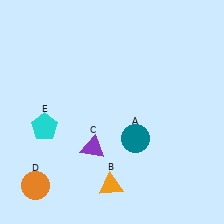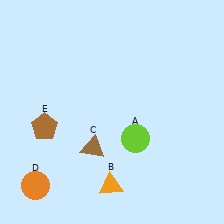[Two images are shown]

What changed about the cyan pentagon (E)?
In Image 1, E is cyan. In Image 2, it changed to brown.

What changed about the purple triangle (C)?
In Image 1, C is purple. In Image 2, it changed to brown.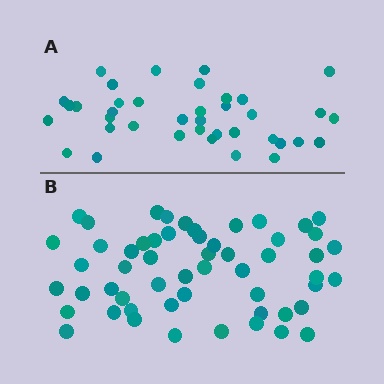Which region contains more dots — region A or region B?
Region B (the bottom region) has more dots.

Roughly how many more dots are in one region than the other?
Region B has approximately 15 more dots than region A.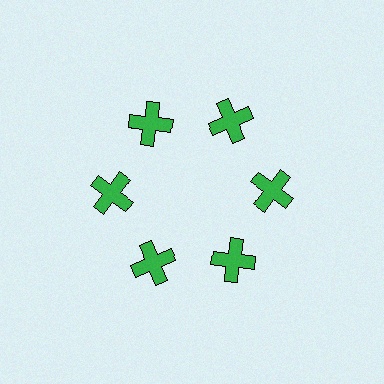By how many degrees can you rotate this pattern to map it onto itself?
The pattern maps onto itself every 60 degrees of rotation.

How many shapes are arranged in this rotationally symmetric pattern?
There are 6 shapes, arranged in 6 groups of 1.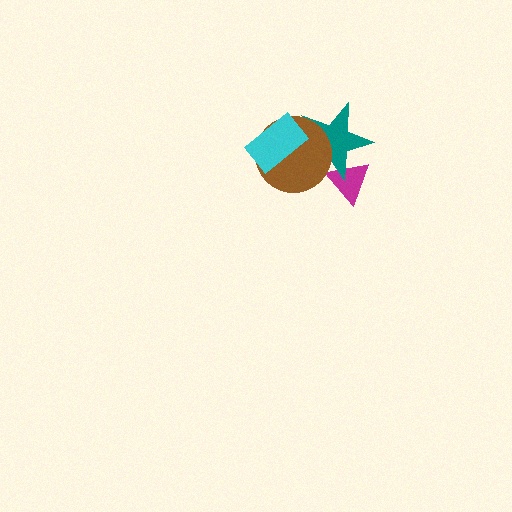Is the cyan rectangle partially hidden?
No, no other shape covers it.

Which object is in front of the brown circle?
The cyan rectangle is in front of the brown circle.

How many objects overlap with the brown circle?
2 objects overlap with the brown circle.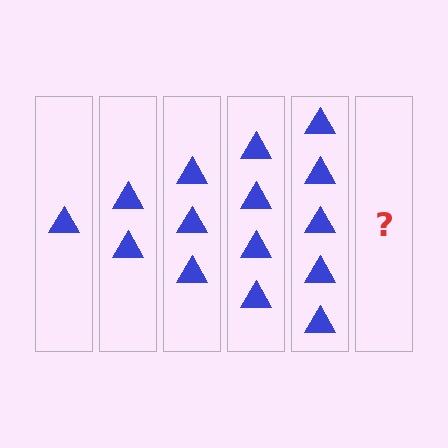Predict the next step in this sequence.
The next step is 6 triangles.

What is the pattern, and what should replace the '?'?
The pattern is that each step adds one more triangle. The '?' should be 6 triangles.